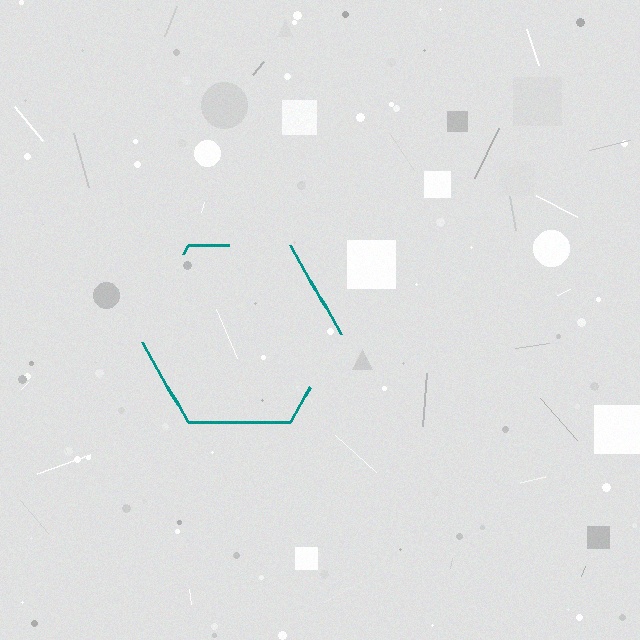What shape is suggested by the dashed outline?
The dashed outline suggests a hexagon.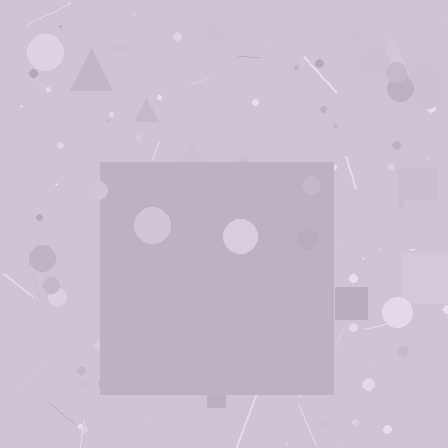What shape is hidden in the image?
A square is hidden in the image.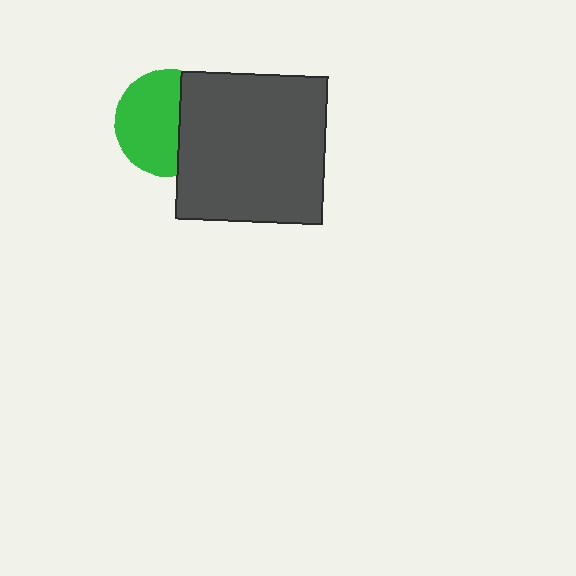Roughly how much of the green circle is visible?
About half of it is visible (roughly 61%).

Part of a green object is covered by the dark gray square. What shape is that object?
It is a circle.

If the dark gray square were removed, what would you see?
You would see the complete green circle.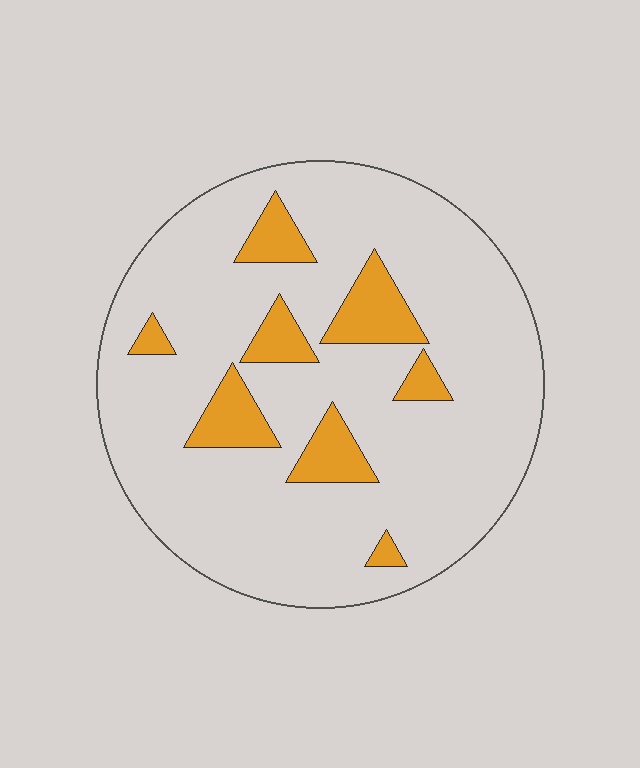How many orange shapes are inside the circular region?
8.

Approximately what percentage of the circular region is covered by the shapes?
Approximately 15%.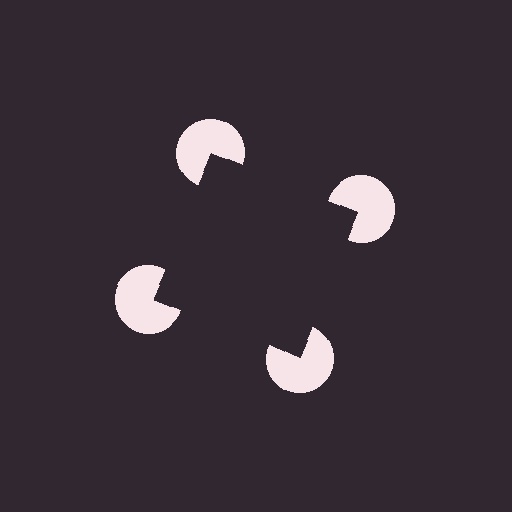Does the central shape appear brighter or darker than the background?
It typically appears slightly darker than the background, even though no actual brightness change is drawn.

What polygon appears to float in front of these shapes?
An illusory square — its edges are inferred from the aligned wedge cuts in the pac-man discs, not physically drawn.